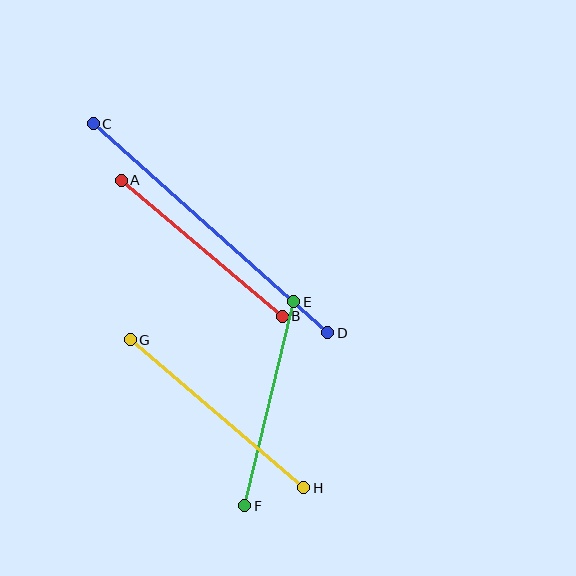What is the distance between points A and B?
The distance is approximately 211 pixels.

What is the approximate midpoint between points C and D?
The midpoint is at approximately (210, 228) pixels.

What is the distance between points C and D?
The distance is approximately 314 pixels.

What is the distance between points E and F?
The distance is approximately 209 pixels.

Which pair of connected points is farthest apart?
Points C and D are farthest apart.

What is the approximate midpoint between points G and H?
The midpoint is at approximately (217, 414) pixels.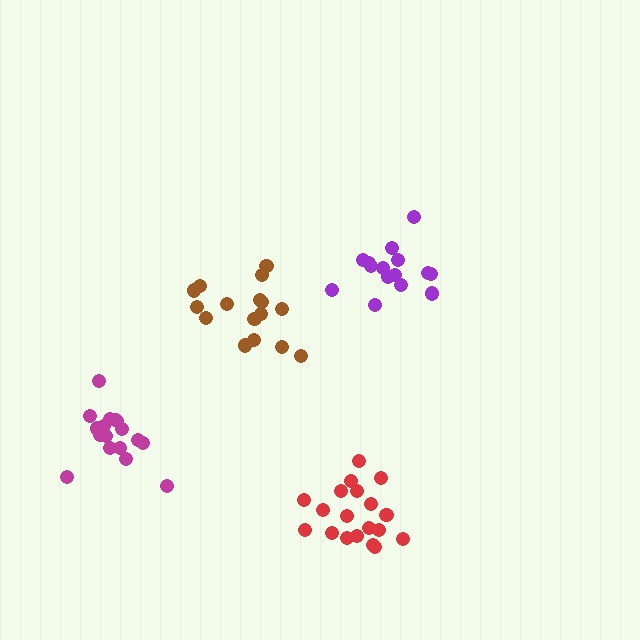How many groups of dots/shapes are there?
There are 4 groups.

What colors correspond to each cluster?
The clusters are colored: brown, magenta, purple, red.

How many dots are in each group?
Group 1: 16 dots, Group 2: 17 dots, Group 3: 15 dots, Group 4: 19 dots (67 total).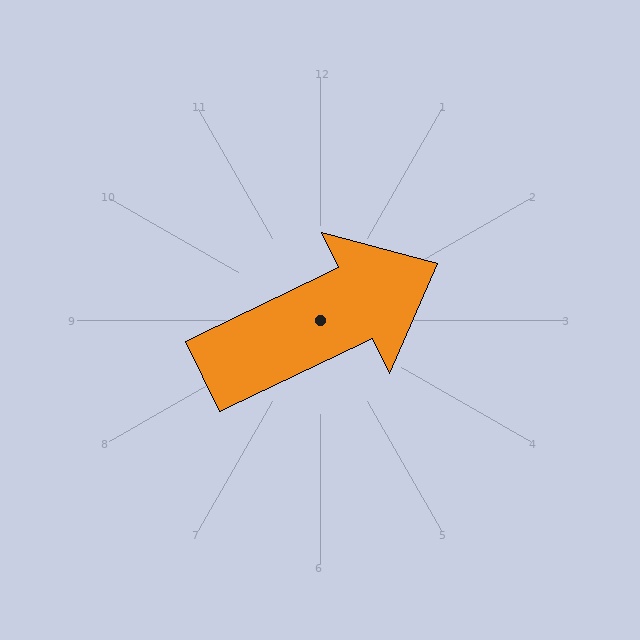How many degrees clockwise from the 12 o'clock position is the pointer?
Approximately 64 degrees.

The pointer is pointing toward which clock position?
Roughly 2 o'clock.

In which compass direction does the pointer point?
Northeast.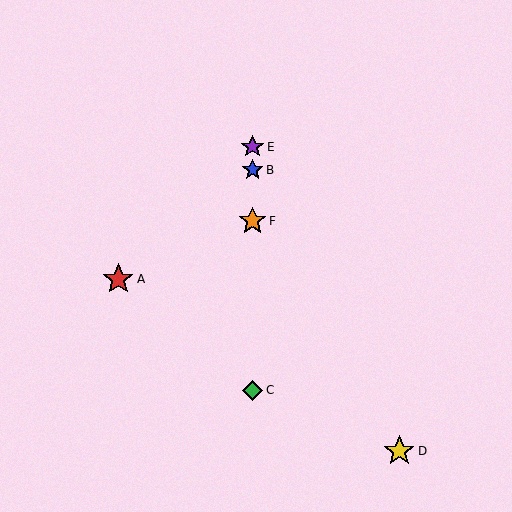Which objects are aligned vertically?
Objects B, C, E, F are aligned vertically.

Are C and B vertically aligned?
Yes, both are at x≈253.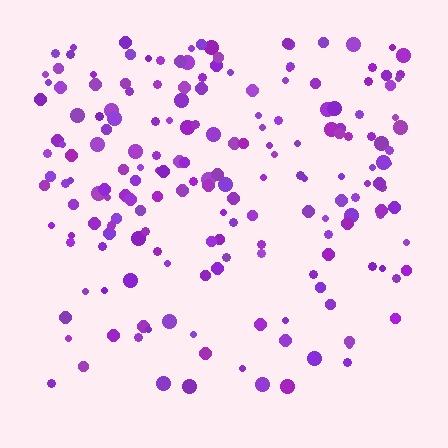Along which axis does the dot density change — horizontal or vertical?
Vertical.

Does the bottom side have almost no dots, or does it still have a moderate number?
Still a moderate number, just noticeably fewer than the top.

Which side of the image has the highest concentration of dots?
The top.